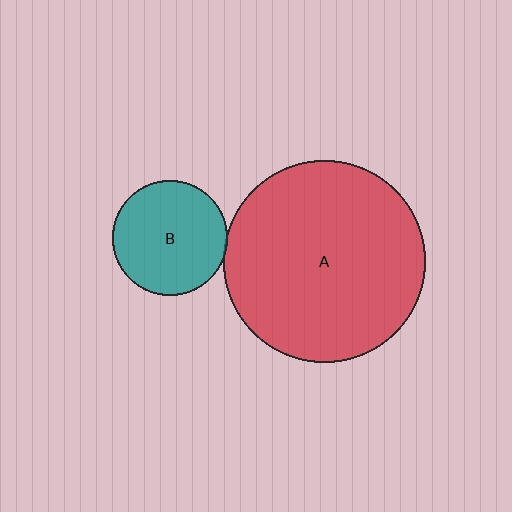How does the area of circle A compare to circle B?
Approximately 3.0 times.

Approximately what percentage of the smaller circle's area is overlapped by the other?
Approximately 5%.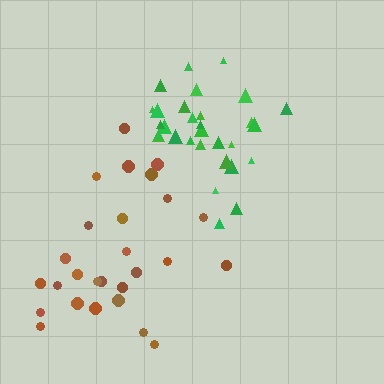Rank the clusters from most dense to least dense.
green, brown.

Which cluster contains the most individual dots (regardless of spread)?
Green (30).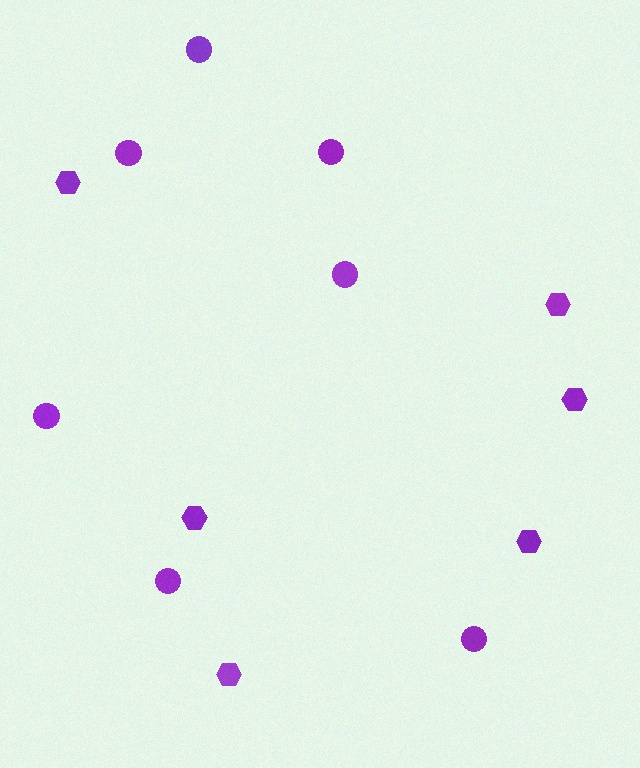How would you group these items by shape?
There are 2 groups: one group of hexagons (6) and one group of circles (7).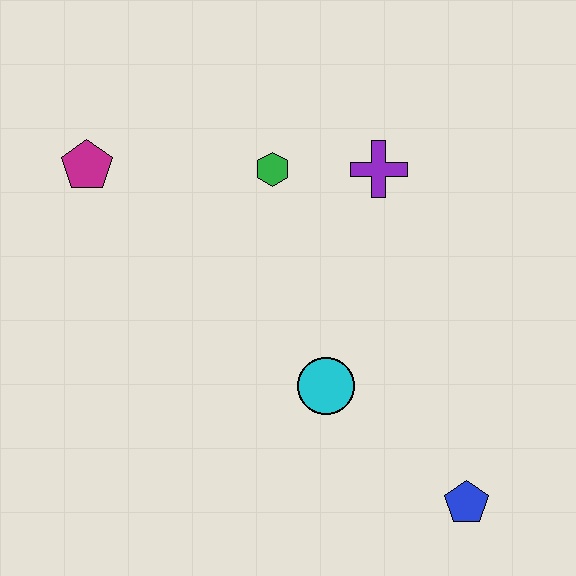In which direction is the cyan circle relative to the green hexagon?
The cyan circle is below the green hexagon.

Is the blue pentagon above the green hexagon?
No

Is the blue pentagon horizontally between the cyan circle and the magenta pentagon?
No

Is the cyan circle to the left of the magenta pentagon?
No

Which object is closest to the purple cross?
The green hexagon is closest to the purple cross.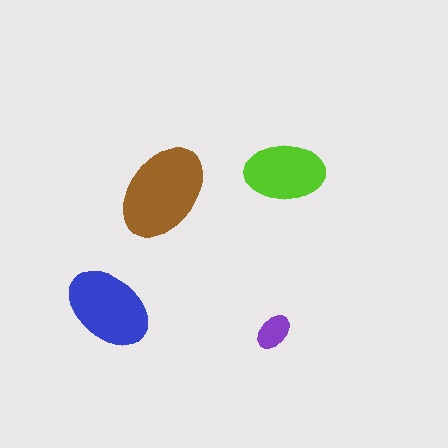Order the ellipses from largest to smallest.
the brown one, the blue one, the lime one, the purple one.